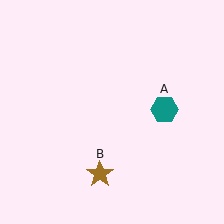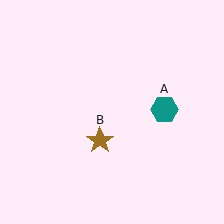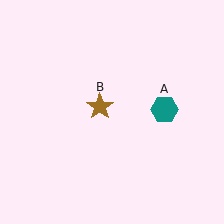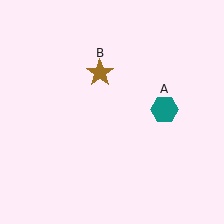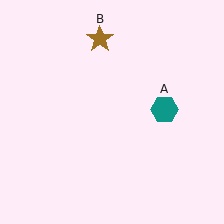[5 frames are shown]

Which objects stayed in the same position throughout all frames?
Teal hexagon (object A) remained stationary.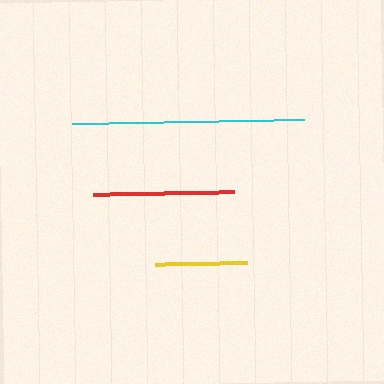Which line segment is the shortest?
The yellow line is the shortest at approximately 92 pixels.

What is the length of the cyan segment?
The cyan segment is approximately 232 pixels long.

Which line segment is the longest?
The cyan line is the longest at approximately 232 pixels.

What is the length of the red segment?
The red segment is approximately 141 pixels long.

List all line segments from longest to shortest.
From longest to shortest: cyan, red, yellow.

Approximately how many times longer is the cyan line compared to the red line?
The cyan line is approximately 1.6 times the length of the red line.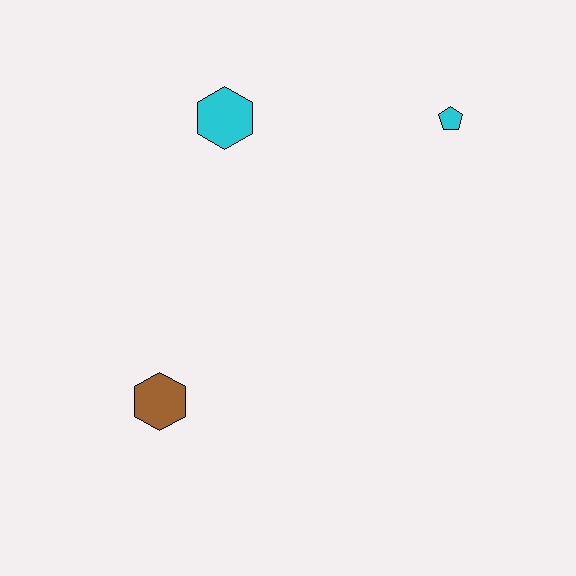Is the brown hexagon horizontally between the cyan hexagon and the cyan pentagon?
No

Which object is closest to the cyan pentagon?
The cyan hexagon is closest to the cyan pentagon.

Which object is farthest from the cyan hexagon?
The brown hexagon is farthest from the cyan hexagon.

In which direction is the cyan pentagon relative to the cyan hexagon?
The cyan pentagon is to the right of the cyan hexagon.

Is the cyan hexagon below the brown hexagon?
No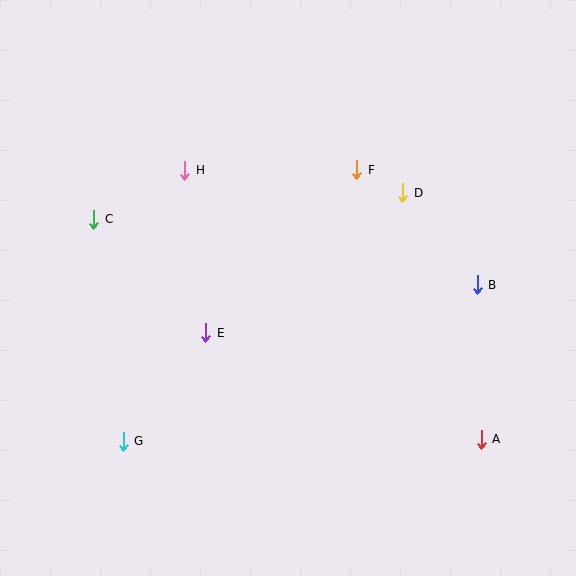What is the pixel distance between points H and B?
The distance between H and B is 314 pixels.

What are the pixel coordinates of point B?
Point B is at (477, 285).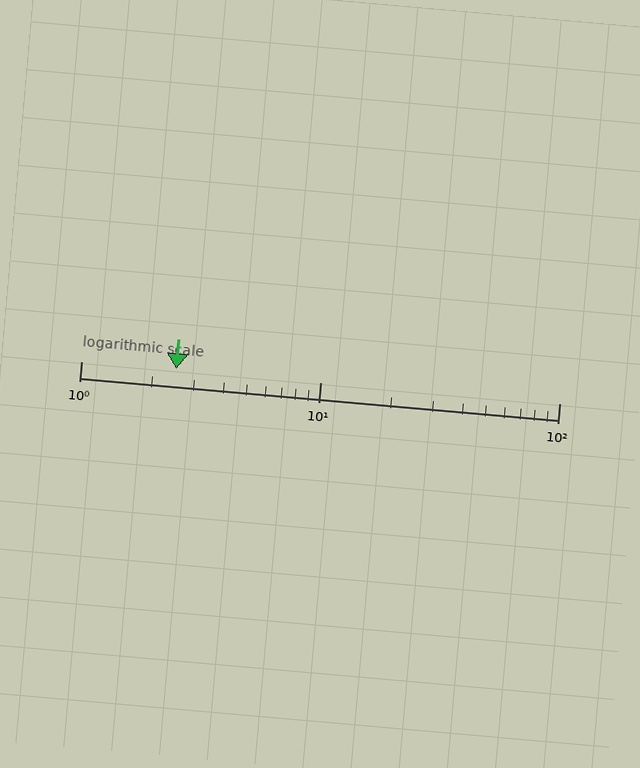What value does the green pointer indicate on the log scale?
The pointer indicates approximately 2.5.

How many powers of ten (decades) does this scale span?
The scale spans 2 decades, from 1 to 100.